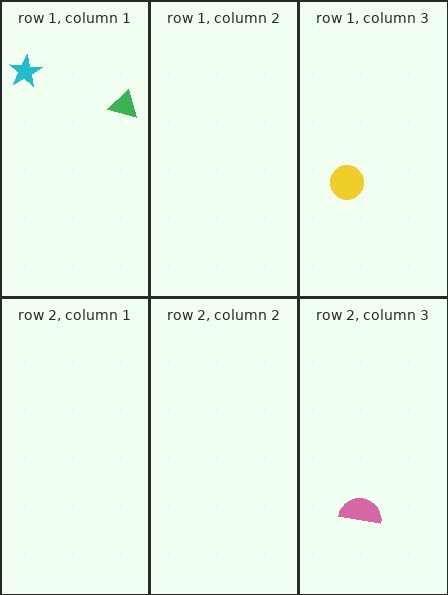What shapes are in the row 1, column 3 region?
The yellow circle.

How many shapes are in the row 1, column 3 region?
1.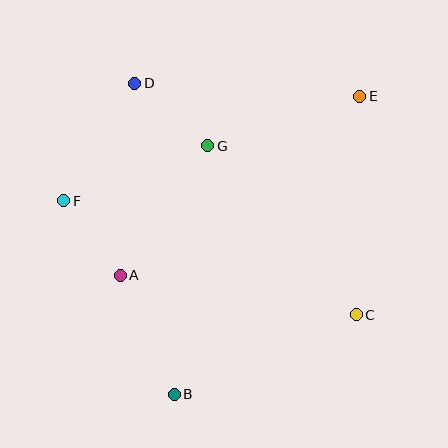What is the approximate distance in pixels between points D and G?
The distance between D and G is approximately 96 pixels.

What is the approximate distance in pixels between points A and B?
The distance between A and B is approximately 130 pixels.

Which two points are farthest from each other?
Points B and E are farthest from each other.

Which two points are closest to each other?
Points A and F are closest to each other.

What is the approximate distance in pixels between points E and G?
The distance between E and G is approximately 160 pixels.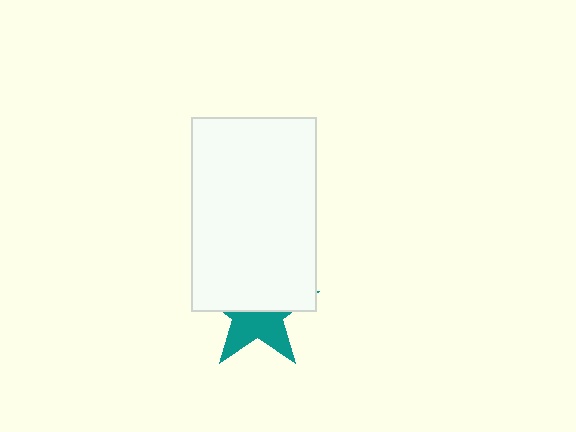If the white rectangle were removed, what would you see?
You would see the complete teal star.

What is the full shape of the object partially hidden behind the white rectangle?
The partially hidden object is a teal star.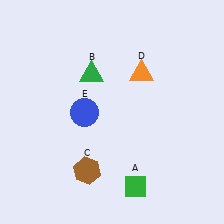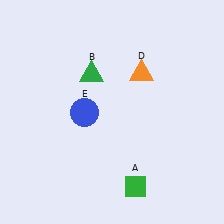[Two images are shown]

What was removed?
The brown hexagon (C) was removed in Image 2.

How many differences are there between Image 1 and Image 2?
There is 1 difference between the two images.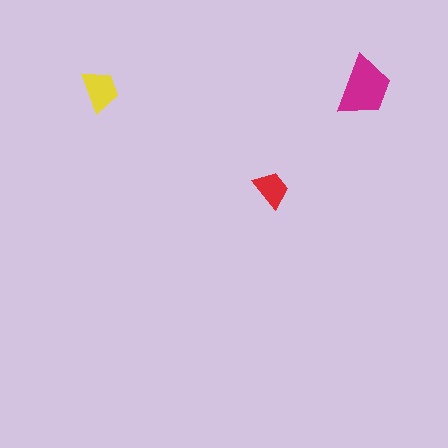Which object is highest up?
The magenta trapezoid is topmost.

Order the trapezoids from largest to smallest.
the magenta one, the yellow one, the red one.